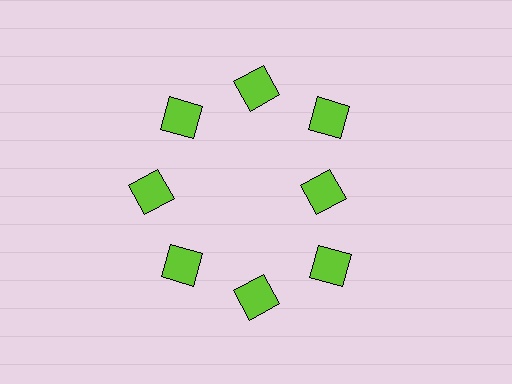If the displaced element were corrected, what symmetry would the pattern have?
It would have 8-fold rotational symmetry — the pattern would map onto itself every 45 degrees.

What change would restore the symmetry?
The symmetry would be restored by moving it outward, back onto the ring so that all 8 squares sit at equal angles and equal distance from the center.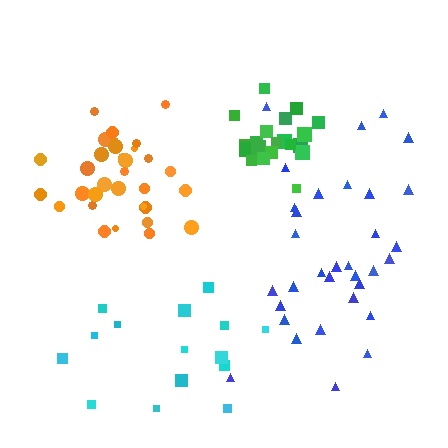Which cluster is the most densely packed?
Green.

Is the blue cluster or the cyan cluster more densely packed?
Blue.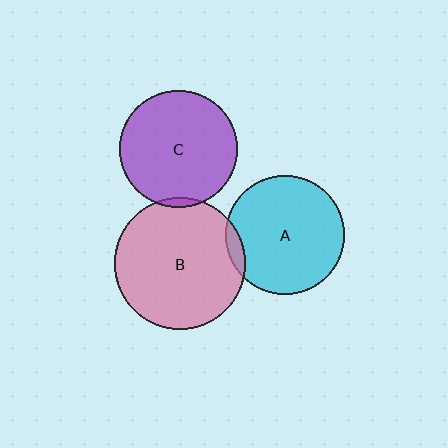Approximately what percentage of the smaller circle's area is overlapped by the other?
Approximately 5%.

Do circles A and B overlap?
Yes.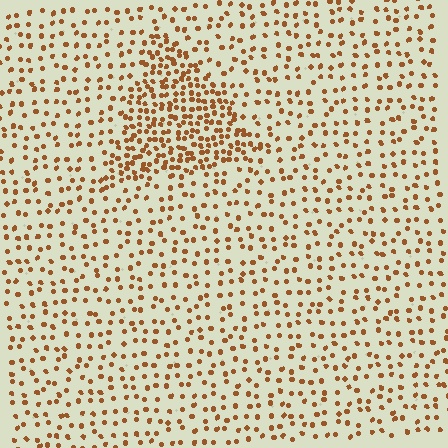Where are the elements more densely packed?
The elements are more densely packed inside the triangle boundary.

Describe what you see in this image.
The image contains small brown elements arranged at two different densities. A triangle-shaped region is visible where the elements are more densely packed than the surrounding area.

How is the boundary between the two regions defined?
The boundary is defined by a change in element density (approximately 2.3x ratio). All elements are the same color, size, and shape.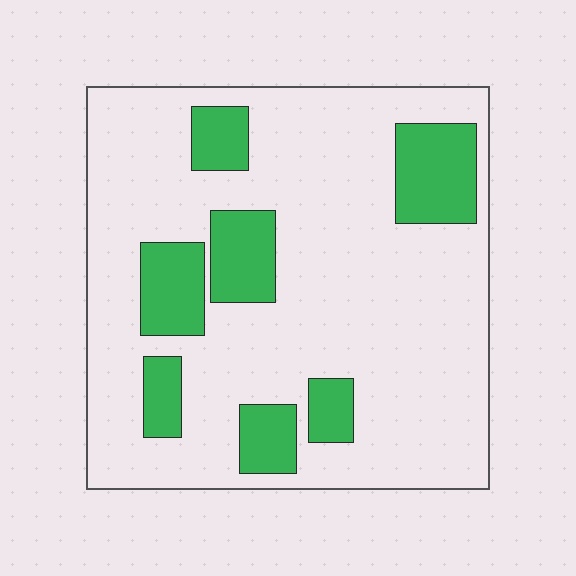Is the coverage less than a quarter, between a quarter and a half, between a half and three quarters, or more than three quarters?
Less than a quarter.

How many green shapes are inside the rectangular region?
7.